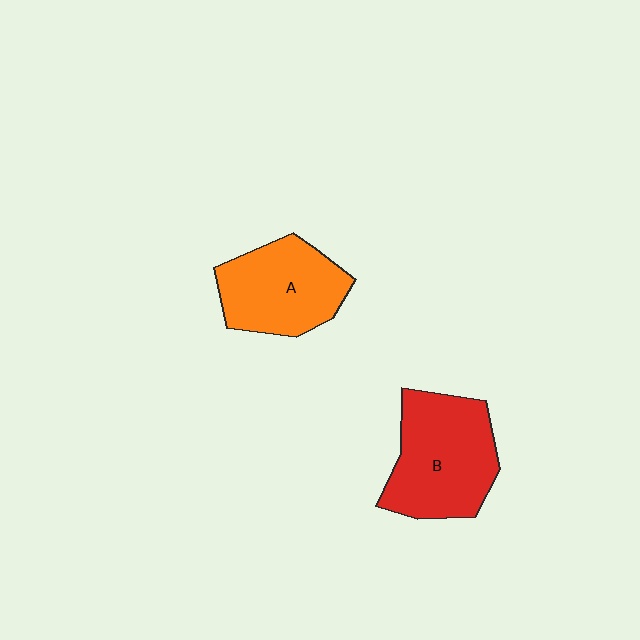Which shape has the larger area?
Shape B (red).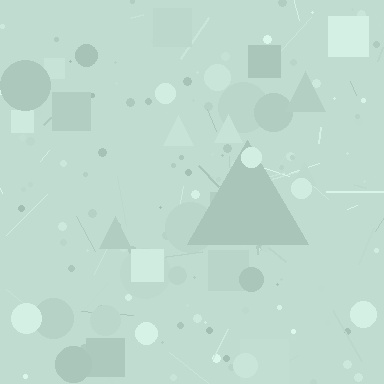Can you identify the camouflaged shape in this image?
The camouflaged shape is a triangle.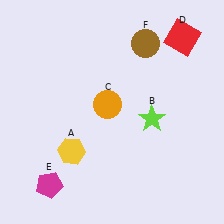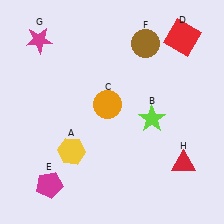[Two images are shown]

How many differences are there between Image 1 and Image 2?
There are 2 differences between the two images.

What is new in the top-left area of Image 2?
A magenta star (G) was added in the top-left area of Image 2.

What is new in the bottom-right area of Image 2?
A red triangle (H) was added in the bottom-right area of Image 2.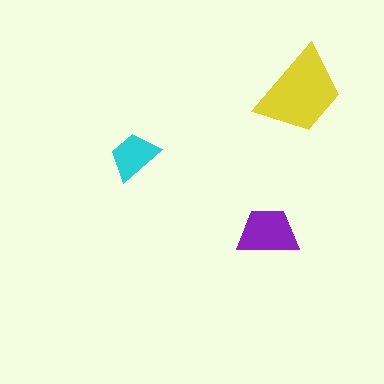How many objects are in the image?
There are 3 objects in the image.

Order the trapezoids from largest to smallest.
the yellow one, the purple one, the cyan one.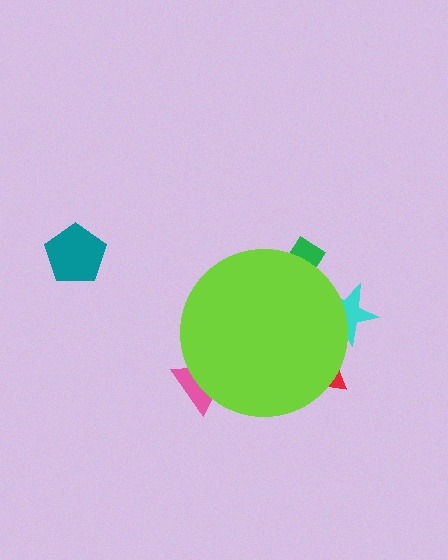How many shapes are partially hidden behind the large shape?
4 shapes are partially hidden.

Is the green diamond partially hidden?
Yes, the green diamond is partially hidden behind the lime circle.